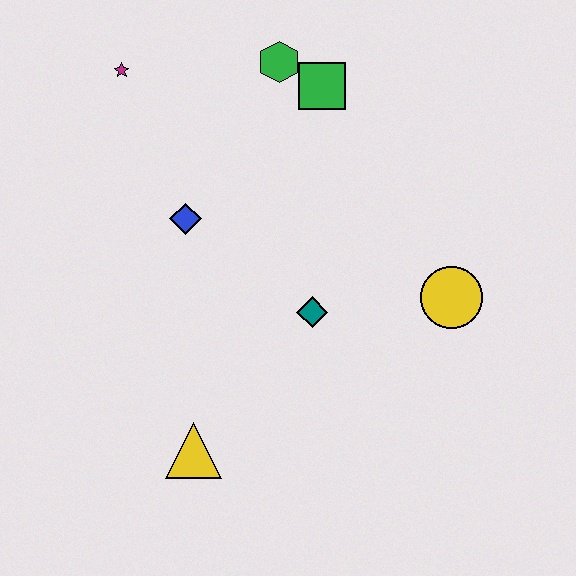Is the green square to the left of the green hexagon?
No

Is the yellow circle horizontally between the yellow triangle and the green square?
No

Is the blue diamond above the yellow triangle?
Yes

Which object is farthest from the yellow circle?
The magenta star is farthest from the yellow circle.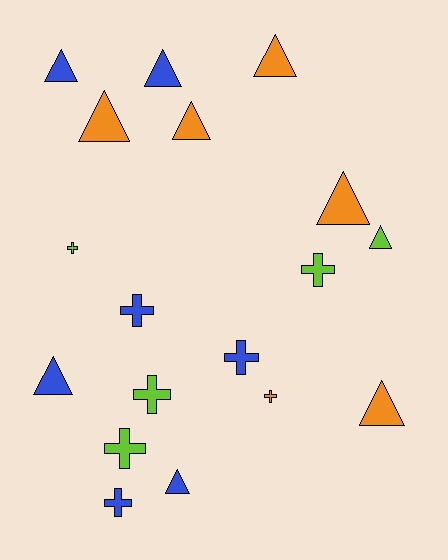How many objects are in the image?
There are 18 objects.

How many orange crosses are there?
There is 1 orange cross.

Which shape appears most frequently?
Triangle, with 10 objects.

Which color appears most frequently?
Blue, with 7 objects.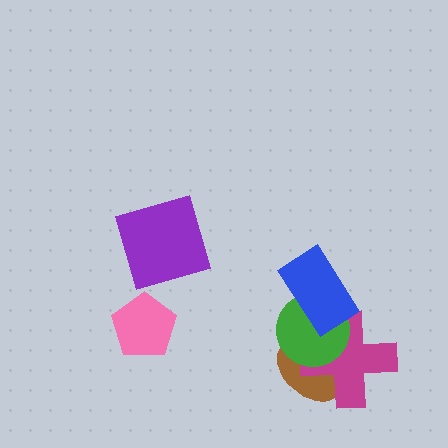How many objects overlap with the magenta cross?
3 objects overlap with the magenta cross.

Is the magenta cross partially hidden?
Yes, it is partially covered by another shape.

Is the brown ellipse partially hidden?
Yes, it is partially covered by another shape.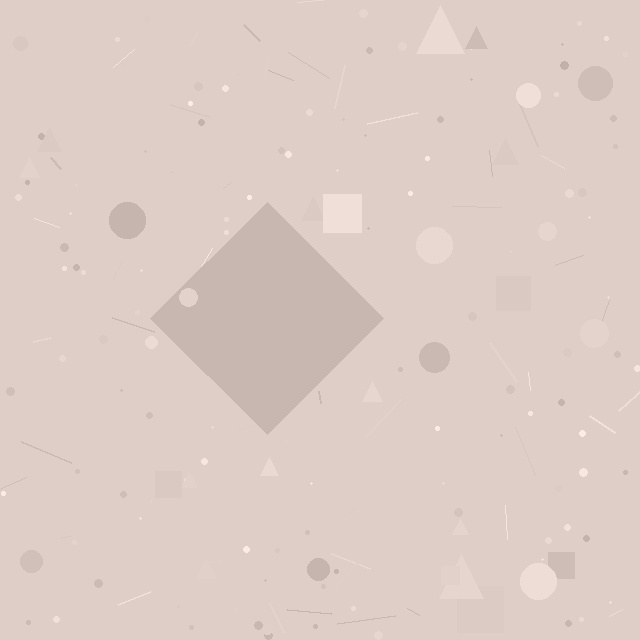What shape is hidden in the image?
A diamond is hidden in the image.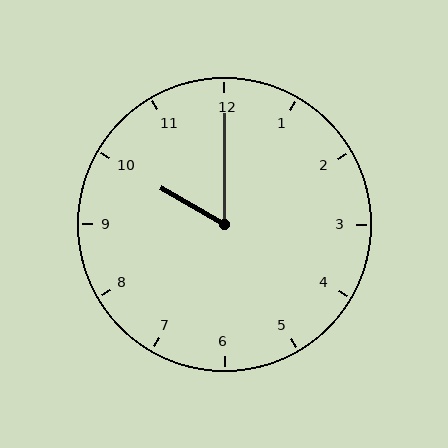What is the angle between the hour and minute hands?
Approximately 60 degrees.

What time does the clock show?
10:00.